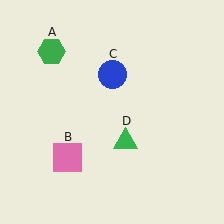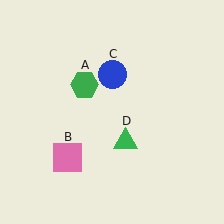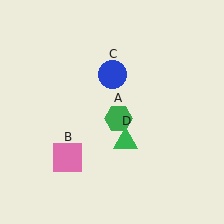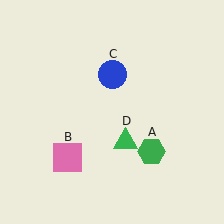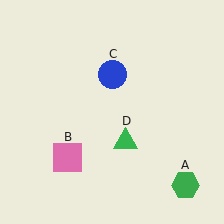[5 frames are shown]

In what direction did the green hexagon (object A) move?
The green hexagon (object A) moved down and to the right.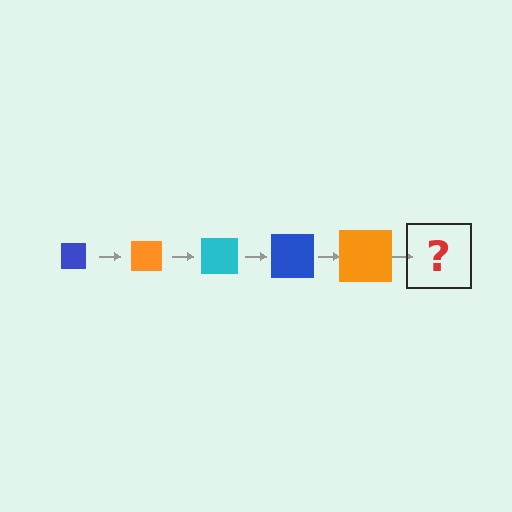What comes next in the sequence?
The next element should be a cyan square, larger than the previous one.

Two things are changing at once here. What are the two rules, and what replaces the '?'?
The two rules are that the square grows larger each step and the color cycles through blue, orange, and cyan. The '?' should be a cyan square, larger than the previous one.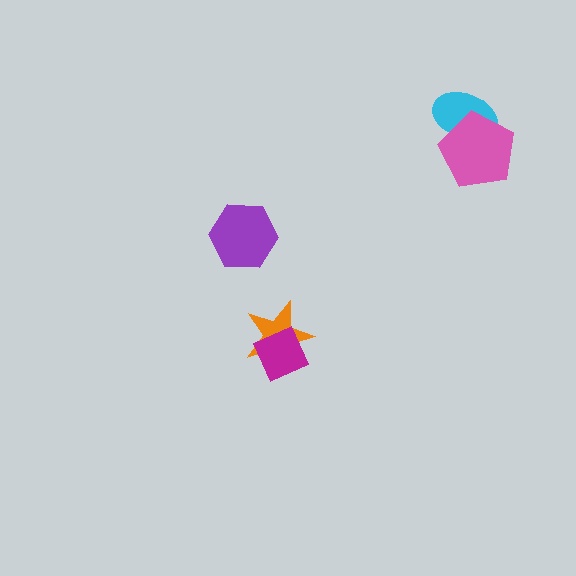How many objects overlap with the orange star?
1 object overlaps with the orange star.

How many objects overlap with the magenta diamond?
1 object overlaps with the magenta diamond.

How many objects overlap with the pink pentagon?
1 object overlaps with the pink pentagon.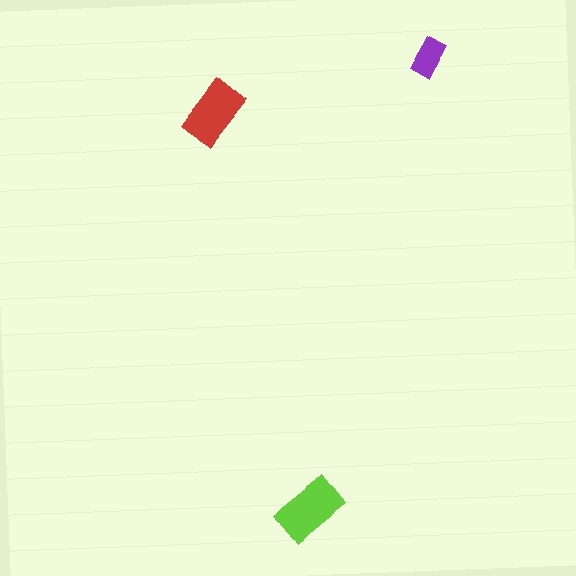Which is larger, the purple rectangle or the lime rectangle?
The lime one.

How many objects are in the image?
There are 3 objects in the image.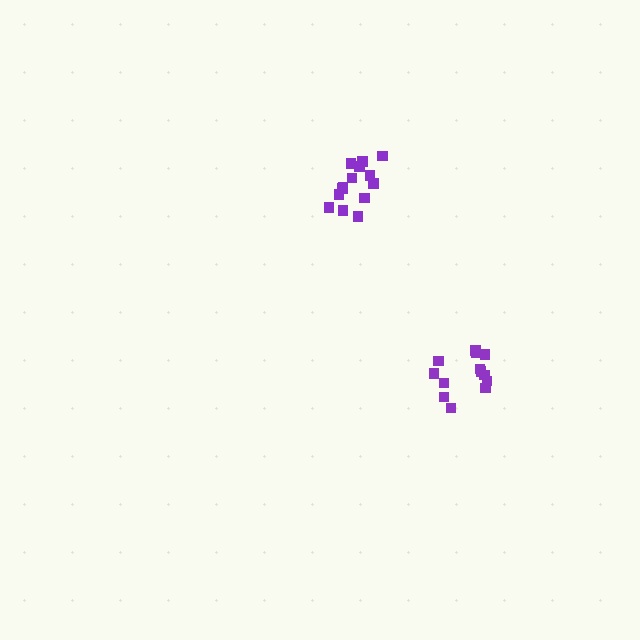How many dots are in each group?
Group 1: 14 dots, Group 2: 13 dots (27 total).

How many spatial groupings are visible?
There are 2 spatial groupings.